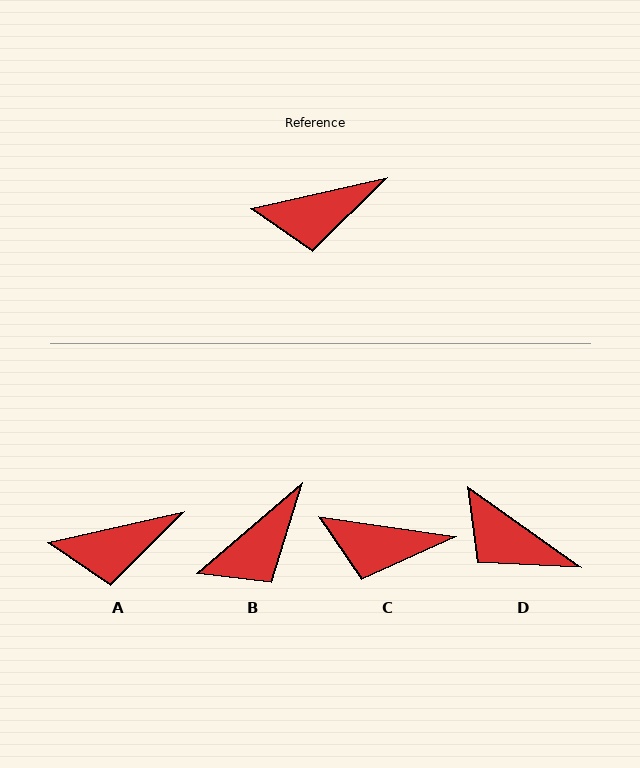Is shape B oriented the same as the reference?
No, it is off by about 28 degrees.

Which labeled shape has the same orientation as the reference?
A.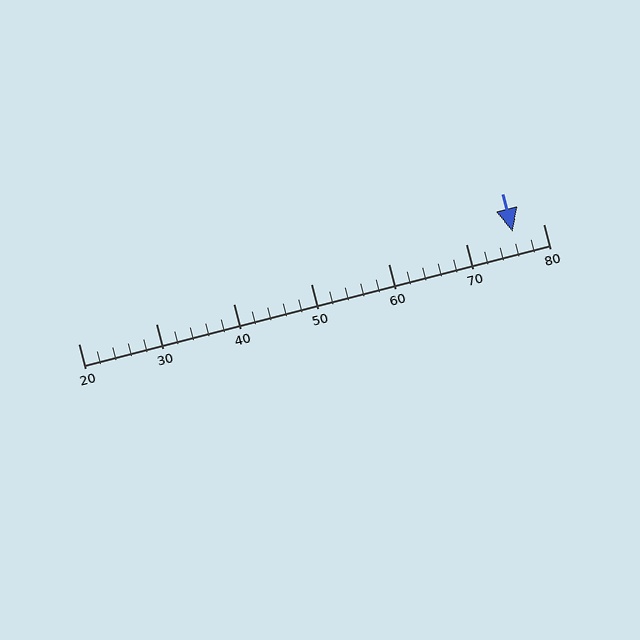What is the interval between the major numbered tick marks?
The major tick marks are spaced 10 units apart.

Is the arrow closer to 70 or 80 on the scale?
The arrow is closer to 80.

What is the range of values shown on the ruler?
The ruler shows values from 20 to 80.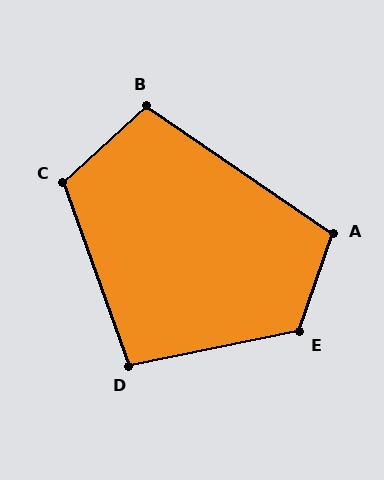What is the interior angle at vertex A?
Approximately 106 degrees (obtuse).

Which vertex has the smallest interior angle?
D, at approximately 98 degrees.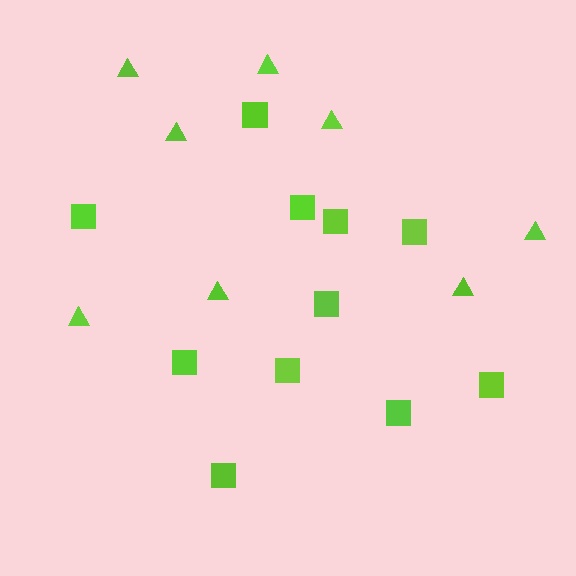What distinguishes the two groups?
There are 2 groups: one group of squares (11) and one group of triangles (8).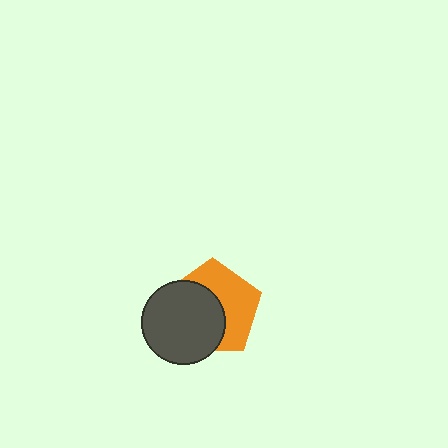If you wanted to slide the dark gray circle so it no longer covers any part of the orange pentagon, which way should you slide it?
Slide it toward the lower-left — that is the most direct way to separate the two shapes.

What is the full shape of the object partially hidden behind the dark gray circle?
The partially hidden object is an orange pentagon.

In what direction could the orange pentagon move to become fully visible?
The orange pentagon could move toward the upper-right. That would shift it out from behind the dark gray circle entirely.